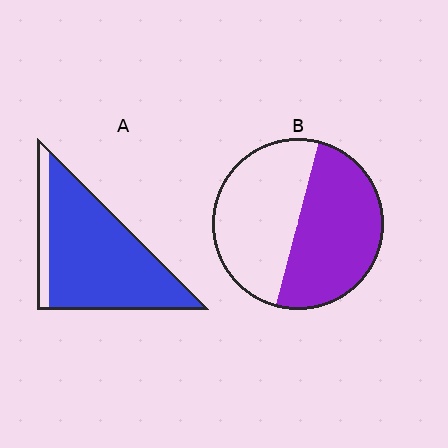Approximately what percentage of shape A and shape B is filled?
A is approximately 85% and B is approximately 50%.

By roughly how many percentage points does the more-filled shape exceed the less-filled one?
By roughly 35 percentage points (A over B).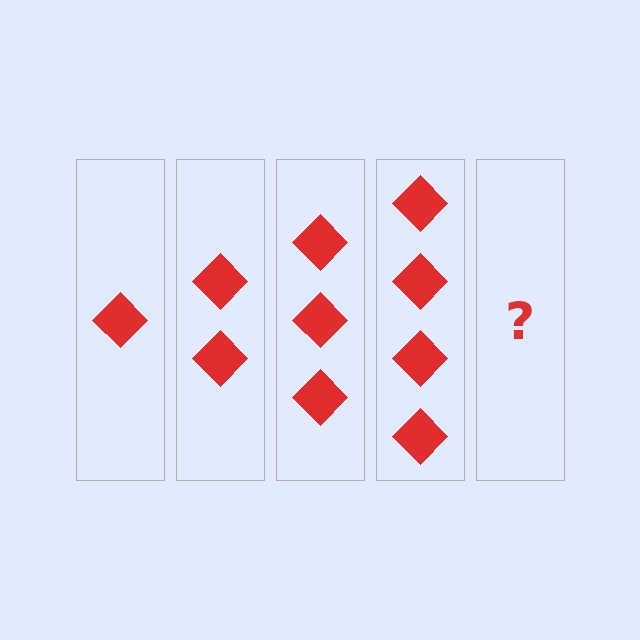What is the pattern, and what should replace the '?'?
The pattern is that each step adds one more diamond. The '?' should be 5 diamonds.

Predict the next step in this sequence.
The next step is 5 diamonds.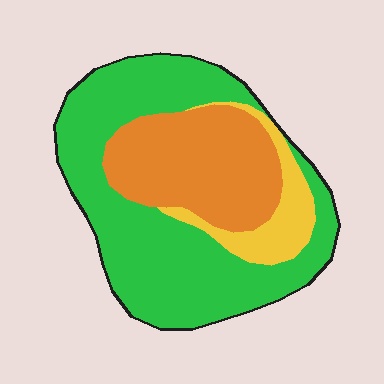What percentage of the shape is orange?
Orange covers around 30% of the shape.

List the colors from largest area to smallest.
From largest to smallest: green, orange, yellow.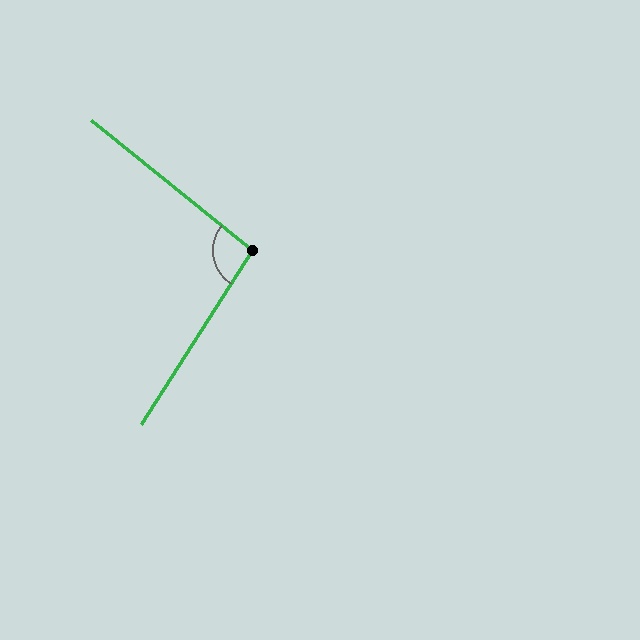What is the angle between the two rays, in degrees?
Approximately 97 degrees.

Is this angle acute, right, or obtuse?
It is obtuse.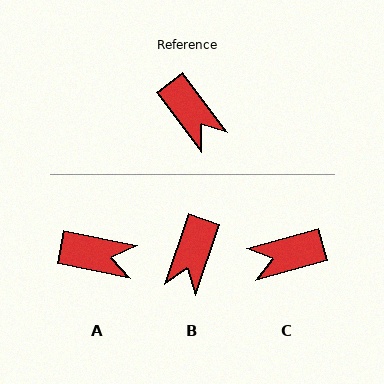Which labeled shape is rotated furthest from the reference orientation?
C, about 112 degrees away.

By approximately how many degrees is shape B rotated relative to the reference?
Approximately 56 degrees clockwise.